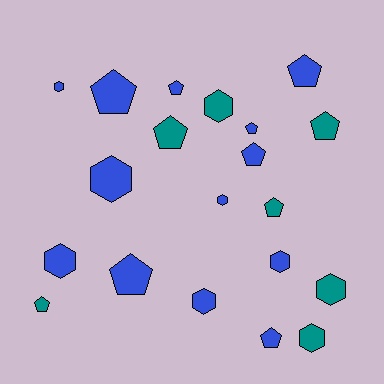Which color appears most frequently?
Blue, with 13 objects.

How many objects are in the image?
There are 20 objects.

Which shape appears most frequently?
Pentagon, with 11 objects.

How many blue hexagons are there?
There are 6 blue hexagons.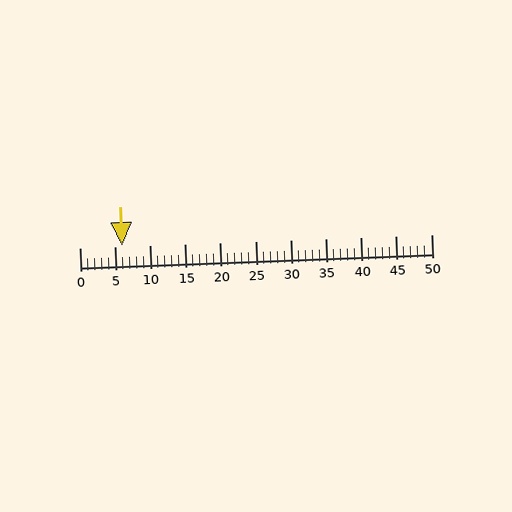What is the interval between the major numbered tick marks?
The major tick marks are spaced 5 units apart.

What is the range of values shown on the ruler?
The ruler shows values from 0 to 50.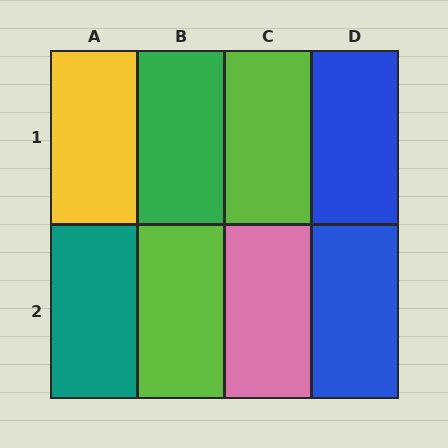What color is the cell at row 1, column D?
Blue.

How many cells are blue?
2 cells are blue.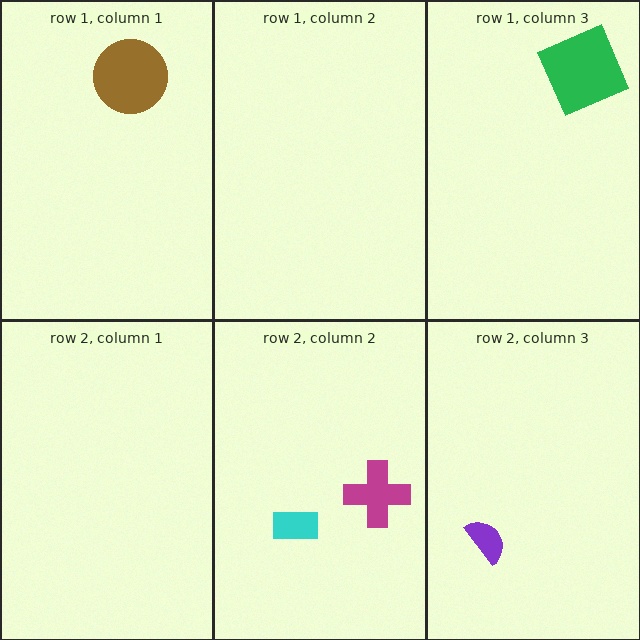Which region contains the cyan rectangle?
The row 2, column 2 region.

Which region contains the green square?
The row 1, column 3 region.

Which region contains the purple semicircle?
The row 2, column 3 region.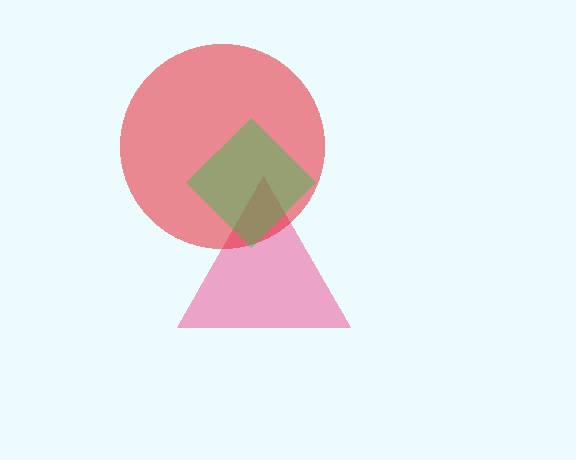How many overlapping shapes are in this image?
There are 3 overlapping shapes in the image.